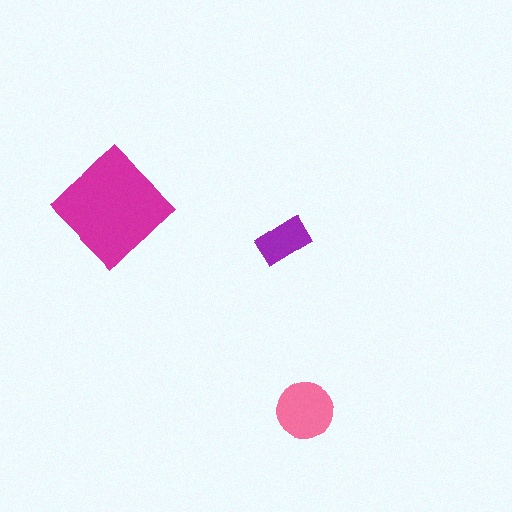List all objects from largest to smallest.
The magenta diamond, the pink circle, the purple rectangle.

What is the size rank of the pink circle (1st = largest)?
2nd.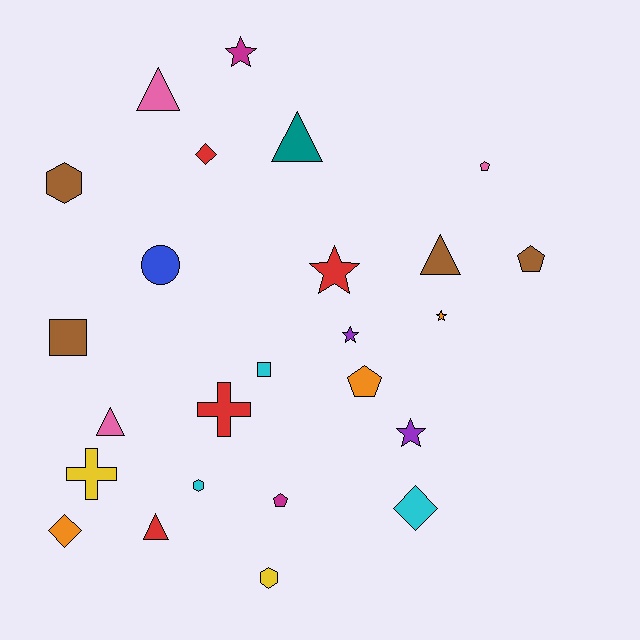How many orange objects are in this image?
There are 3 orange objects.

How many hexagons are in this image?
There are 3 hexagons.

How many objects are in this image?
There are 25 objects.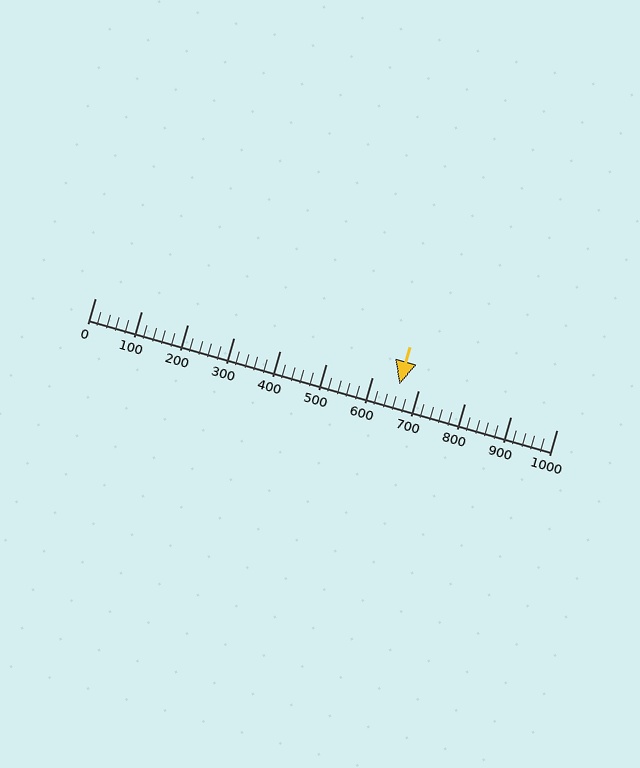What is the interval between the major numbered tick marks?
The major tick marks are spaced 100 units apart.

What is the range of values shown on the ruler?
The ruler shows values from 0 to 1000.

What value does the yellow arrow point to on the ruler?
The yellow arrow points to approximately 660.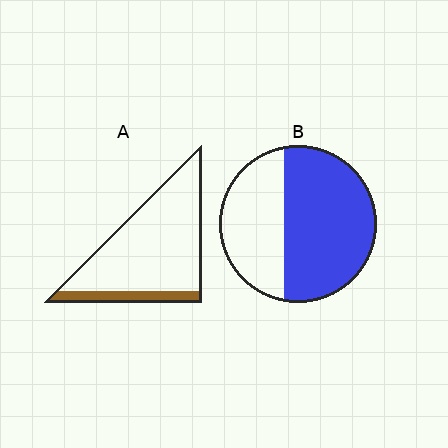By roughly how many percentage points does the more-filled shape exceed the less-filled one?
By roughly 45 percentage points (B over A).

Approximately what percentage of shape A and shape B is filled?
A is approximately 15% and B is approximately 60%.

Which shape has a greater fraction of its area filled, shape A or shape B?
Shape B.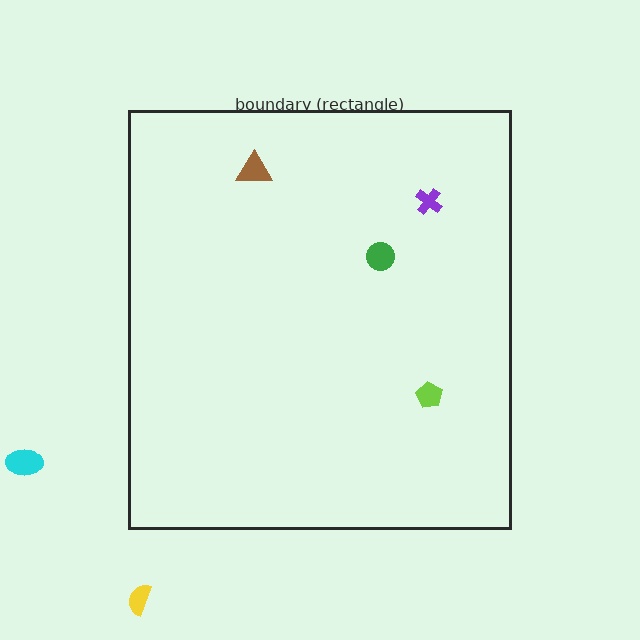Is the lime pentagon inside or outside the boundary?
Inside.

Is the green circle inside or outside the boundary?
Inside.